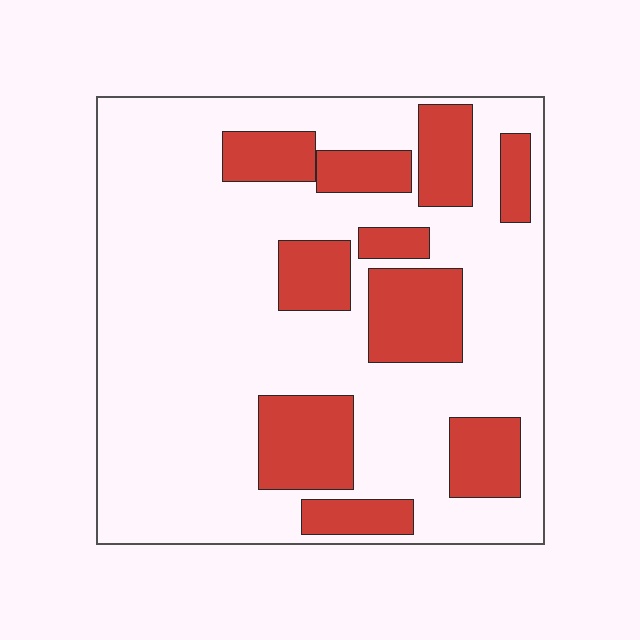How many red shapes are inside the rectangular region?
10.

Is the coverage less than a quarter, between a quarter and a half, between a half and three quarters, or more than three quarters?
Between a quarter and a half.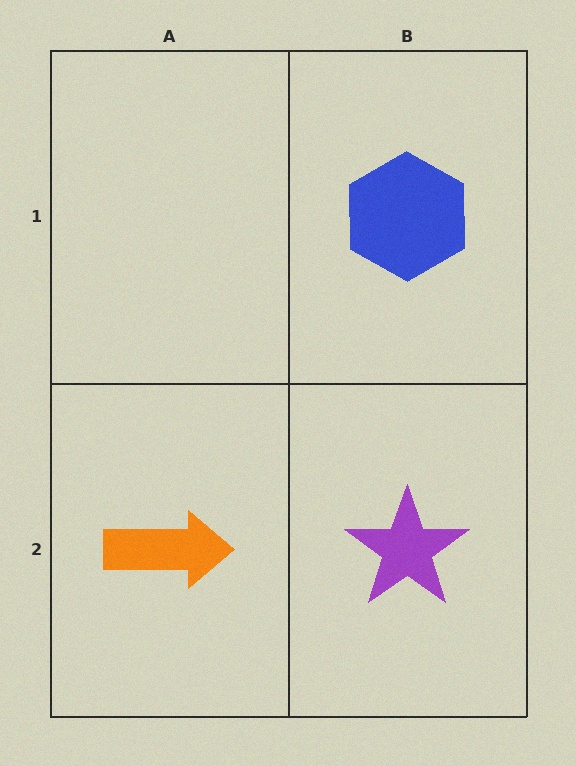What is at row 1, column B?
A blue hexagon.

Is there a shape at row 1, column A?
No, that cell is empty.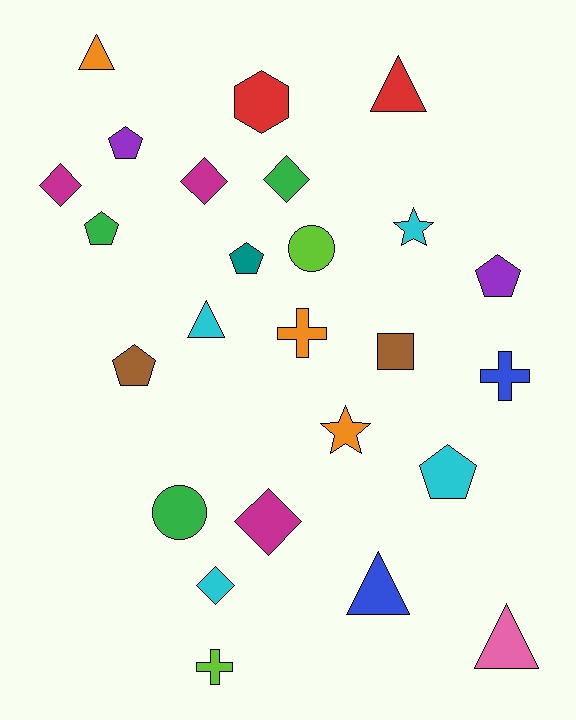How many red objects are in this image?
There are 2 red objects.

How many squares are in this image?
There is 1 square.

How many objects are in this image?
There are 25 objects.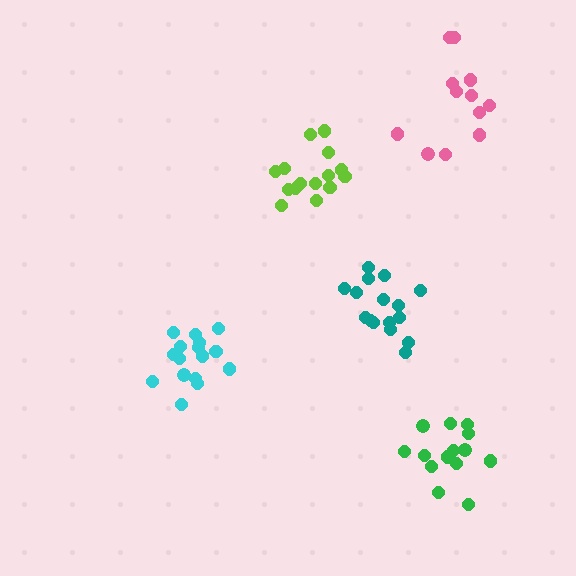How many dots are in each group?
Group 1: 16 dots, Group 2: 14 dots, Group 3: 15 dots, Group 4: 16 dots, Group 5: 12 dots (73 total).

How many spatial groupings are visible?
There are 5 spatial groupings.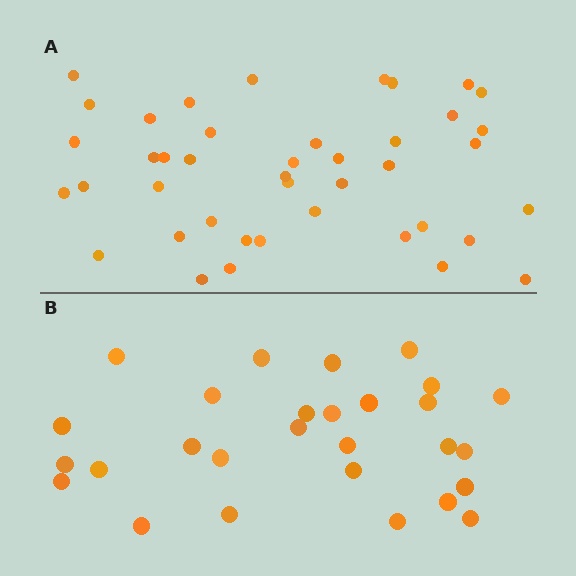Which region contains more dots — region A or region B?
Region A (the top region) has more dots.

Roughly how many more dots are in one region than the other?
Region A has approximately 15 more dots than region B.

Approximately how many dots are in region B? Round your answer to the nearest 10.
About 30 dots. (The exact count is 28, which rounds to 30.)